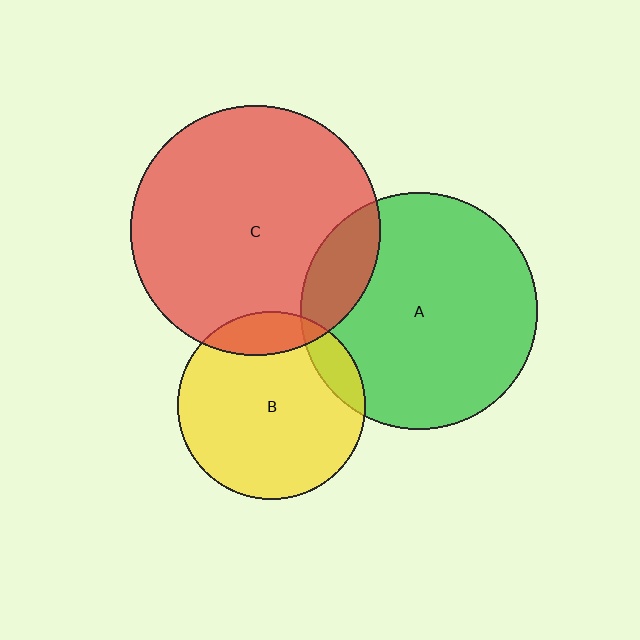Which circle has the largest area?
Circle C (red).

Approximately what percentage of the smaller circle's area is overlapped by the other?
Approximately 10%.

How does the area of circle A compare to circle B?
Approximately 1.6 times.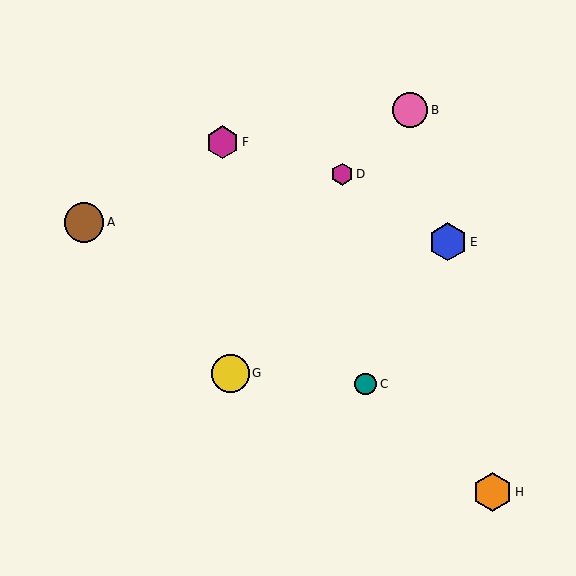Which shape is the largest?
The brown circle (labeled A) is the largest.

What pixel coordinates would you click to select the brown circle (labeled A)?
Click at (84, 222) to select the brown circle A.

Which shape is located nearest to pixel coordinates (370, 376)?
The teal circle (labeled C) at (366, 384) is nearest to that location.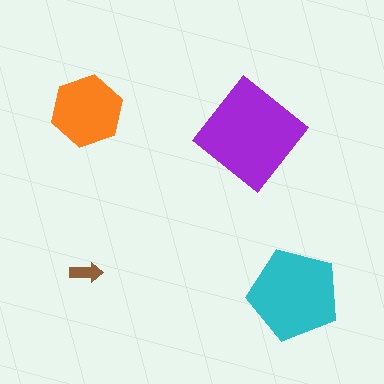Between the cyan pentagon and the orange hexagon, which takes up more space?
The cyan pentagon.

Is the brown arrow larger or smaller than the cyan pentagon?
Smaller.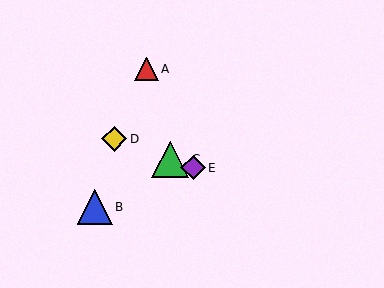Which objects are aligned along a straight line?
Objects C, D, E are aligned along a straight line.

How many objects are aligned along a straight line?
3 objects (C, D, E) are aligned along a straight line.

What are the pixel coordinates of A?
Object A is at (146, 69).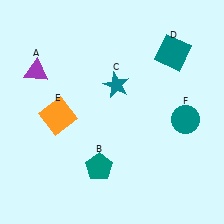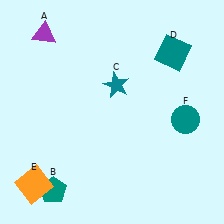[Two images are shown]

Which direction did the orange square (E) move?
The orange square (E) moved down.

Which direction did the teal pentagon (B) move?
The teal pentagon (B) moved left.